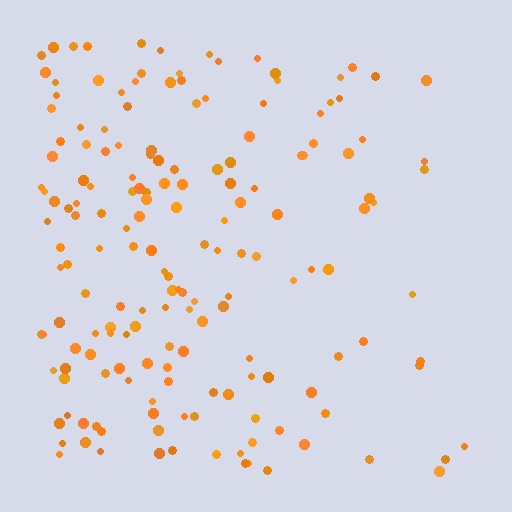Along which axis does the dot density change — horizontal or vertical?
Horizontal.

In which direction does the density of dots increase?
From right to left, with the left side densest.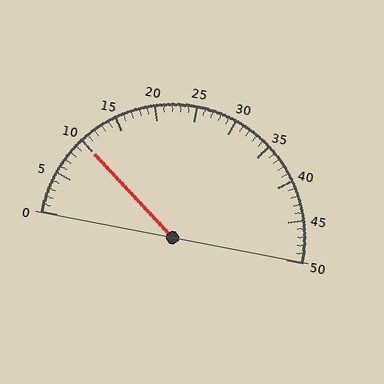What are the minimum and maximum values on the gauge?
The gauge ranges from 0 to 50.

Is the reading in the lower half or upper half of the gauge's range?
The reading is in the lower half of the range (0 to 50).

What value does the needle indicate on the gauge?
The needle indicates approximately 10.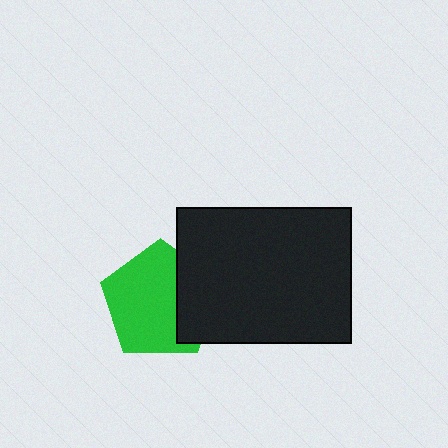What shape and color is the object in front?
The object in front is a black rectangle.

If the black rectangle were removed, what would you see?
You would see the complete green pentagon.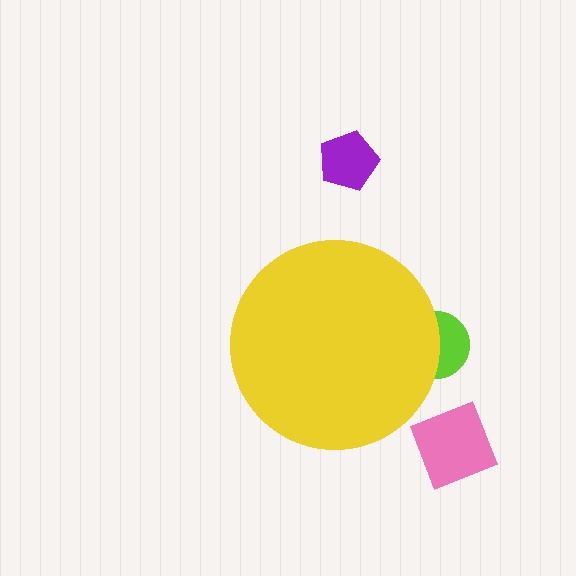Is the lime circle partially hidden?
Yes, the lime circle is partially hidden behind the yellow circle.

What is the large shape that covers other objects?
A yellow circle.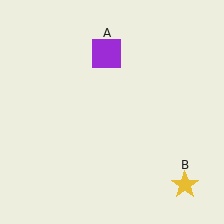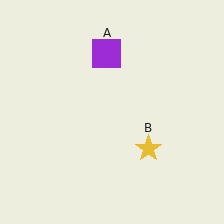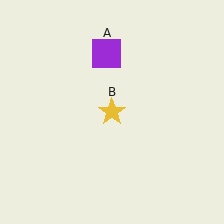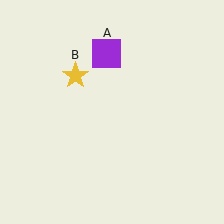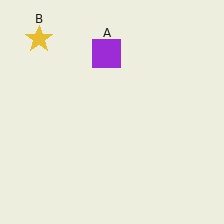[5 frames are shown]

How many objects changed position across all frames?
1 object changed position: yellow star (object B).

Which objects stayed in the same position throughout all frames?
Purple square (object A) remained stationary.